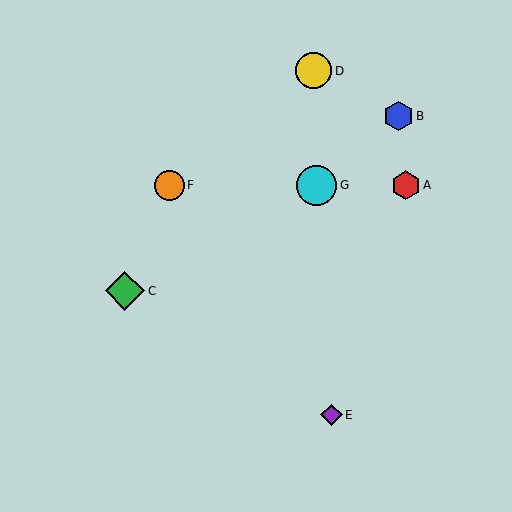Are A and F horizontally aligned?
Yes, both are at y≈185.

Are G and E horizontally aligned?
No, G is at y≈185 and E is at y≈415.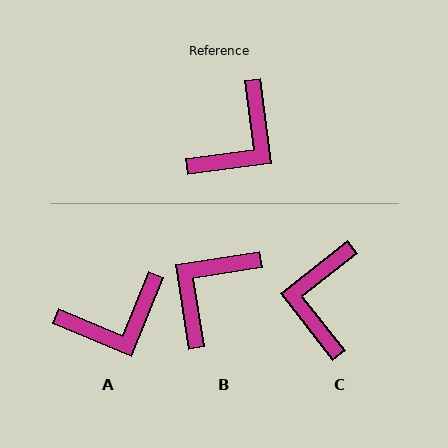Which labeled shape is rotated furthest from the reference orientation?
B, about 179 degrees away.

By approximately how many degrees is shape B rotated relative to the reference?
Approximately 179 degrees clockwise.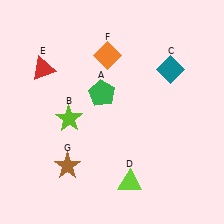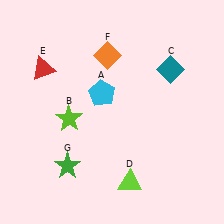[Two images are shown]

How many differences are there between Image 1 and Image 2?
There are 2 differences between the two images.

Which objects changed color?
A changed from green to cyan. G changed from brown to green.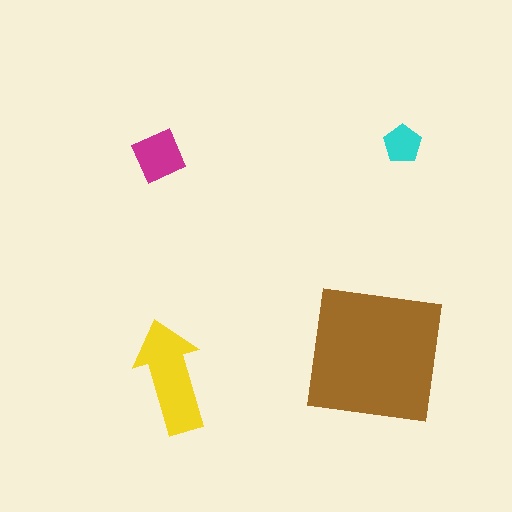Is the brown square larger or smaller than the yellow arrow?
Larger.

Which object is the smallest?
The cyan pentagon.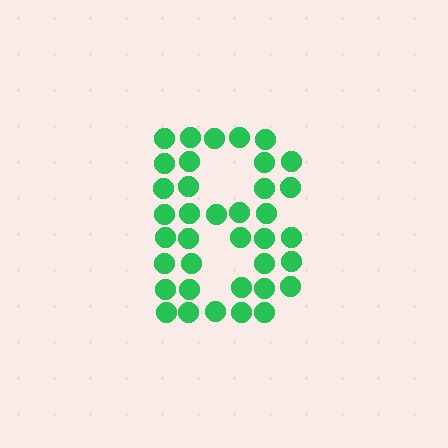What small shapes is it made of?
It is made of small circles.